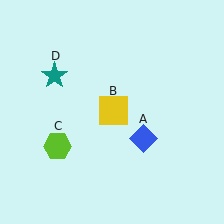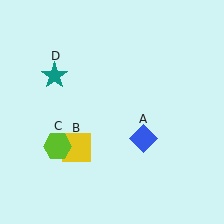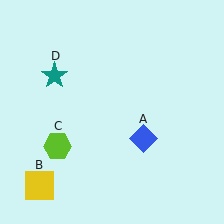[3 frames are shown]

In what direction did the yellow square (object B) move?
The yellow square (object B) moved down and to the left.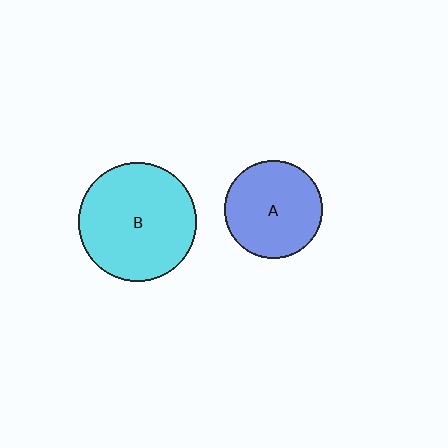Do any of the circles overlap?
No, none of the circles overlap.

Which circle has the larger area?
Circle B (cyan).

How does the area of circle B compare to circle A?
Approximately 1.5 times.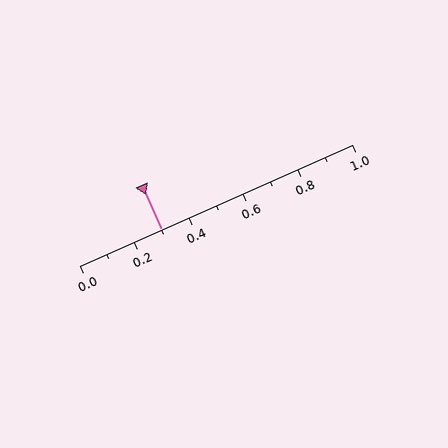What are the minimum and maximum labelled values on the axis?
The axis runs from 0.0 to 1.0.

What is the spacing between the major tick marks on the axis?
The major ticks are spaced 0.2 apart.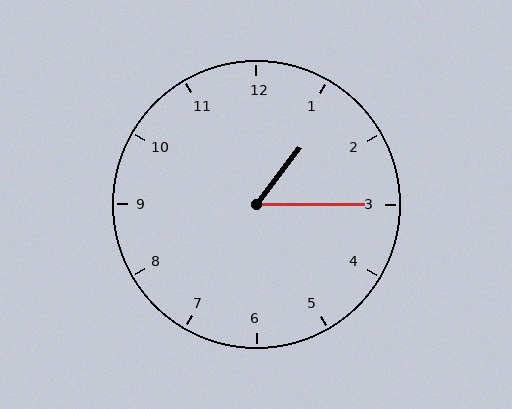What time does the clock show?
1:15.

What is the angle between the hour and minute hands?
Approximately 52 degrees.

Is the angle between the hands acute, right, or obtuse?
It is acute.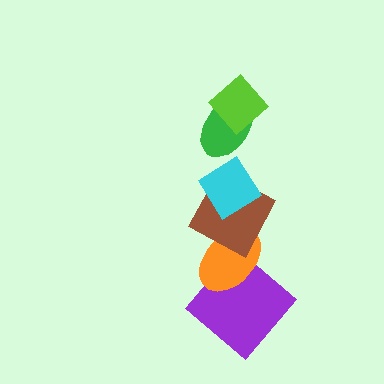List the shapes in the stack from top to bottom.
From top to bottom: the lime diamond, the green ellipse, the cyan diamond, the brown square, the orange ellipse, the purple diamond.